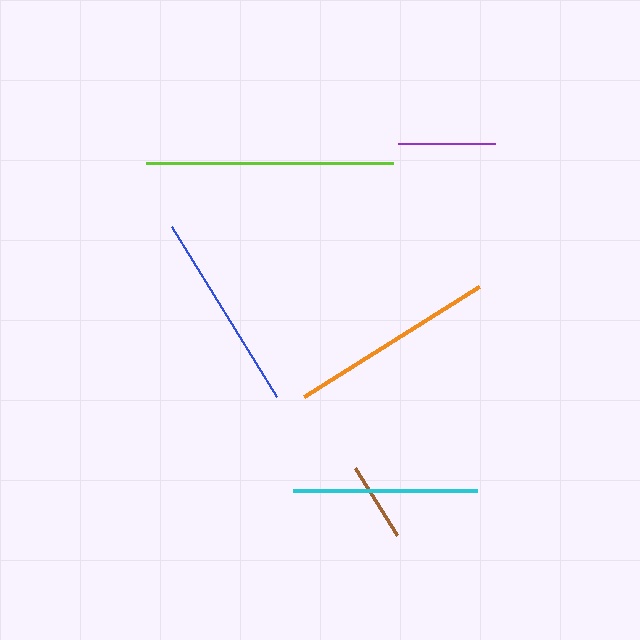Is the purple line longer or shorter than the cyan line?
The cyan line is longer than the purple line.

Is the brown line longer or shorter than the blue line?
The blue line is longer than the brown line.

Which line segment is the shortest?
The brown line is the shortest at approximately 79 pixels.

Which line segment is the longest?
The lime line is the longest at approximately 246 pixels.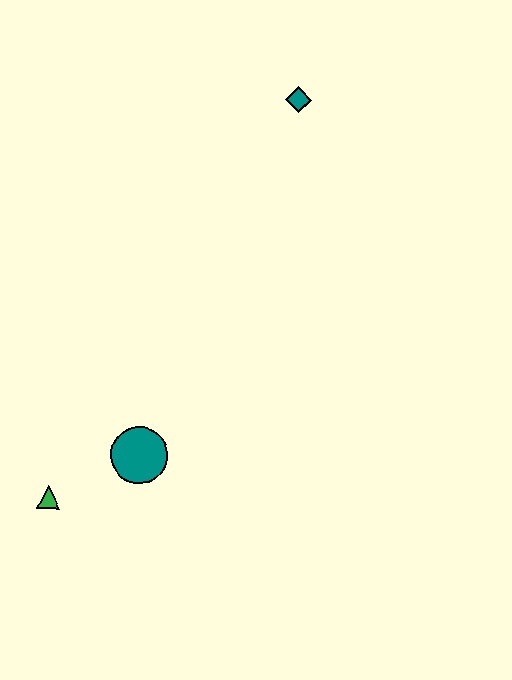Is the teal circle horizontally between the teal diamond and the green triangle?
Yes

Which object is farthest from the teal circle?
The teal diamond is farthest from the teal circle.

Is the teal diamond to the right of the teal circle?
Yes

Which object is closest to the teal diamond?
The teal circle is closest to the teal diamond.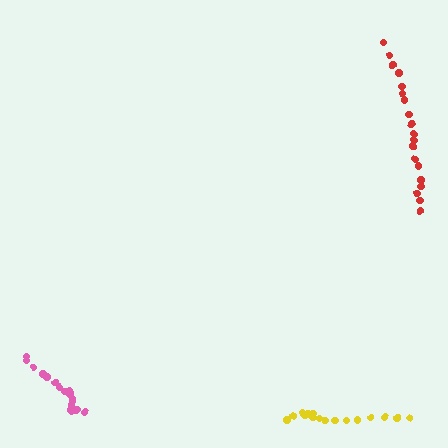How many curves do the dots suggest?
There are 3 distinct paths.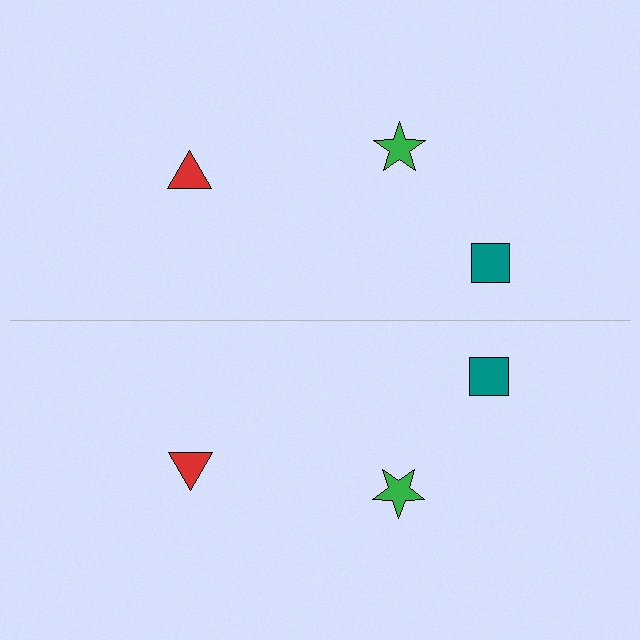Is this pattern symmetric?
Yes, this pattern has bilateral (reflection) symmetry.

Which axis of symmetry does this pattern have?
The pattern has a horizontal axis of symmetry running through the center of the image.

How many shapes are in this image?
There are 6 shapes in this image.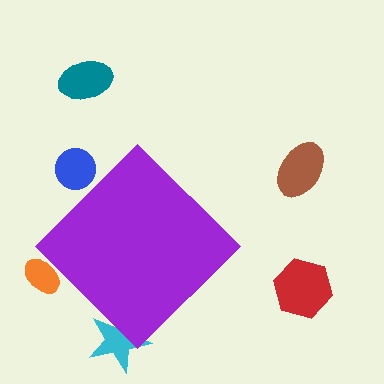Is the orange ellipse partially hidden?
Yes, the orange ellipse is partially hidden behind the purple diamond.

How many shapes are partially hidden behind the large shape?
3 shapes are partially hidden.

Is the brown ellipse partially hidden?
No, the brown ellipse is fully visible.